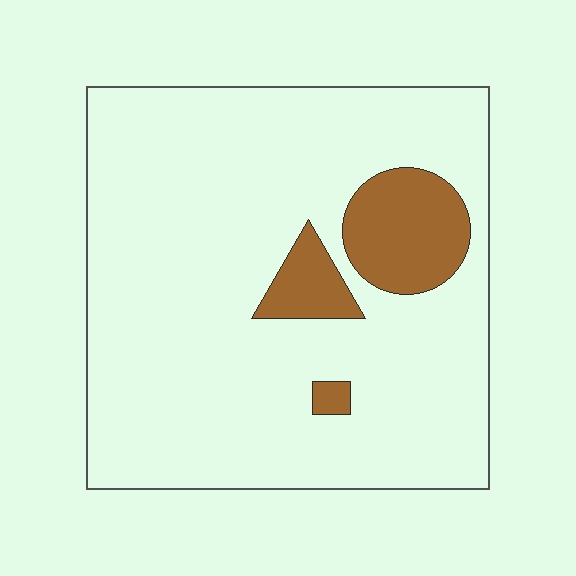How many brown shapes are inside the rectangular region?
3.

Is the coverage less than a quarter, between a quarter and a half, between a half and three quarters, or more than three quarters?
Less than a quarter.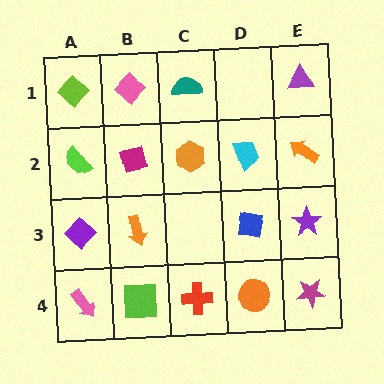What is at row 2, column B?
A magenta square.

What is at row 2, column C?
An orange hexagon.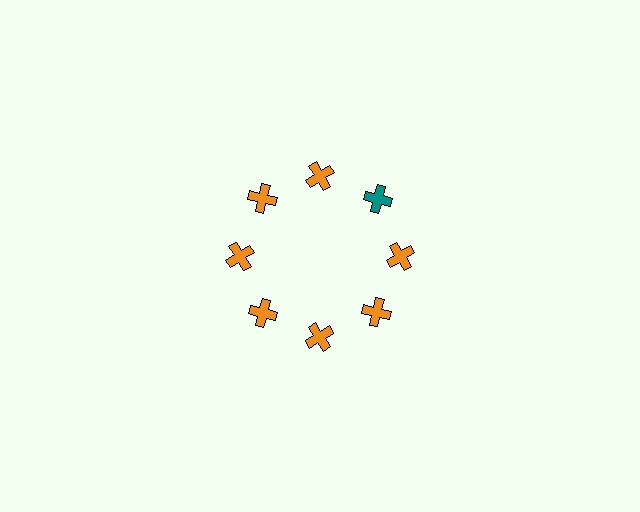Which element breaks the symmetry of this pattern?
The teal cross at roughly the 2 o'clock position breaks the symmetry. All other shapes are orange crosses.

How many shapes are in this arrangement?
There are 8 shapes arranged in a ring pattern.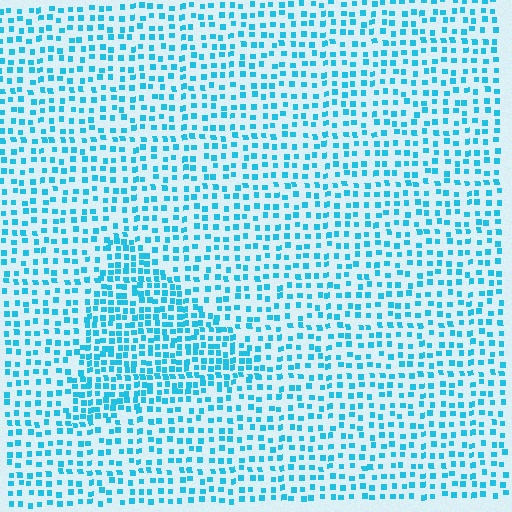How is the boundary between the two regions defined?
The boundary is defined by a change in element density (approximately 1.8x ratio). All elements are the same color, size, and shape.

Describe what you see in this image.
The image contains small cyan elements arranged at two different densities. A triangle-shaped region is visible where the elements are more densely packed than the surrounding area.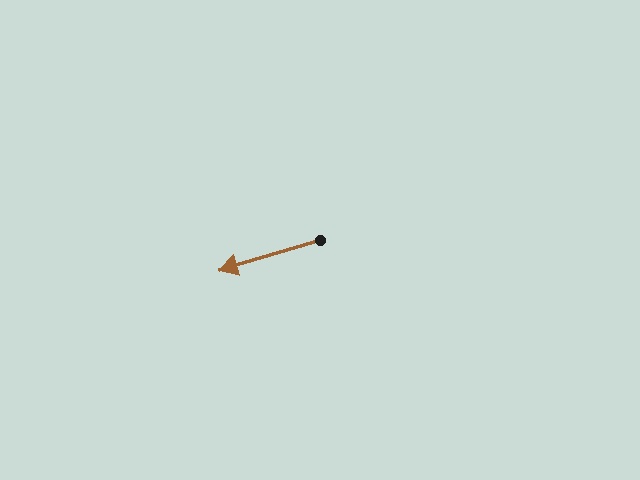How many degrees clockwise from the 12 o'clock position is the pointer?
Approximately 253 degrees.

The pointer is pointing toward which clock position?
Roughly 8 o'clock.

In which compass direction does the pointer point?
West.